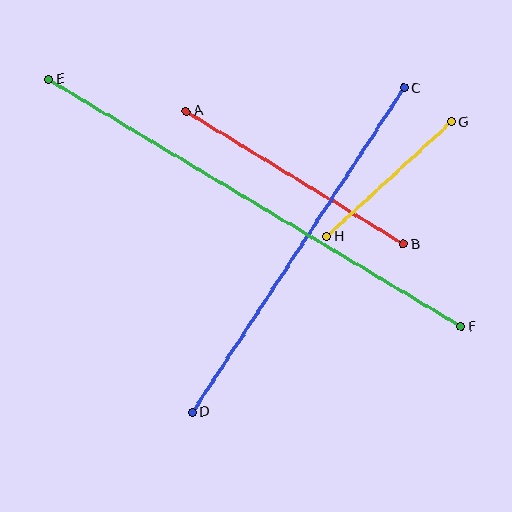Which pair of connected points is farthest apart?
Points E and F are farthest apart.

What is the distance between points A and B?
The distance is approximately 254 pixels.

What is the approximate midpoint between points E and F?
The midpoint is at approximately (255, 203) pixels.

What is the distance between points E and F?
The distance is approximately 481 pixels.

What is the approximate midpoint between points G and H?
The midpoint is at approximately (389, 179) pixels.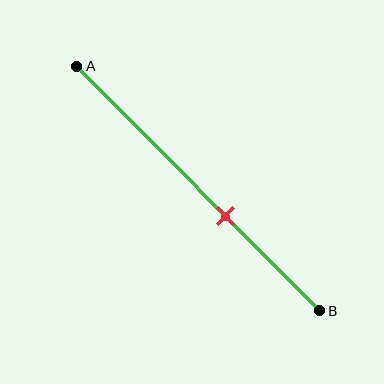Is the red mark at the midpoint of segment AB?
No, the mark is at about 60% from A, not at the 50% midpoint.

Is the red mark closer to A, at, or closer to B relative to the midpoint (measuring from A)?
The red mark is closer to point B than the midpoint of segment AB.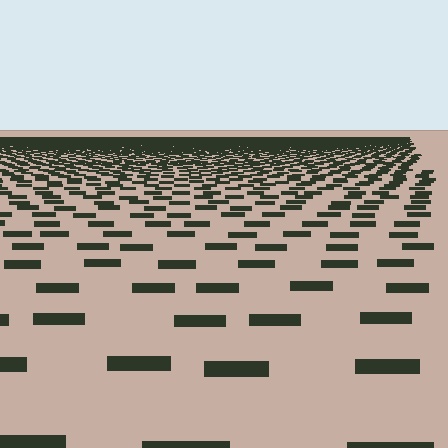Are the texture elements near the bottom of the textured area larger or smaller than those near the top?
Larger. Near the bottom, elements are closer to the viewer and appear at a bigger on-screen size.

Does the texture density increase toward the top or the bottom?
Density increases toward the top.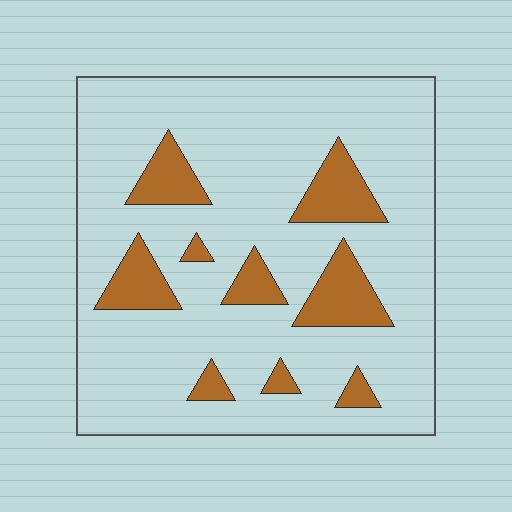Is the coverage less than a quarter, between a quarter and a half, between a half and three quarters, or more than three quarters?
Less than a quarter.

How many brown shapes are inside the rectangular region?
9.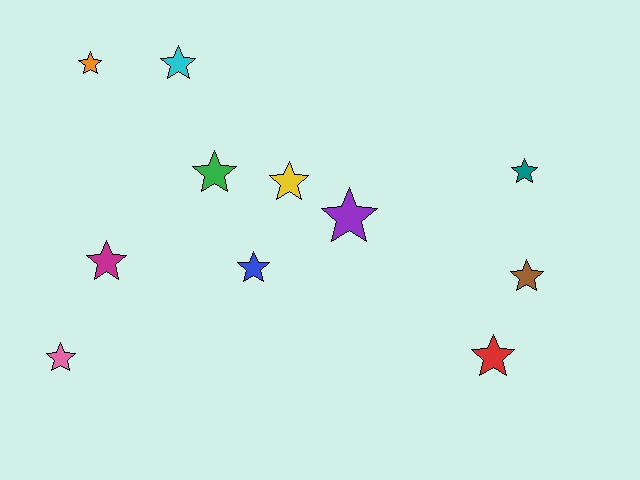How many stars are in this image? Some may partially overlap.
There are 11 stars.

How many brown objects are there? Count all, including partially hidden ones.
There is 1 brown object.